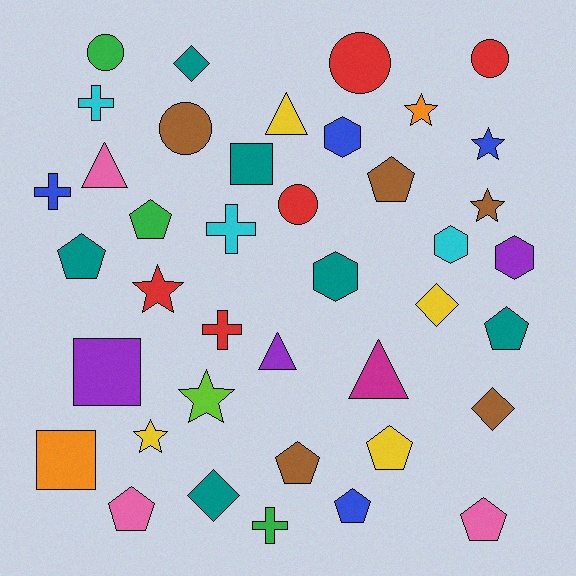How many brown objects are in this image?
There are 5 brown objects.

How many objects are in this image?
There are 40 objects.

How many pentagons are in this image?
There are 9 pentagons.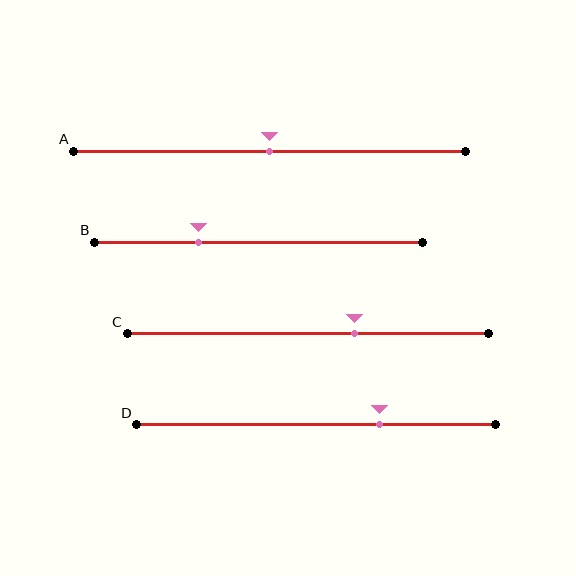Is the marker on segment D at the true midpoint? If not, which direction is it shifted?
No, the marker on segment D is shifted to the right by about 18% of the segment length.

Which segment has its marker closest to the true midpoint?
Segment A has its marker closest to the true midpoint.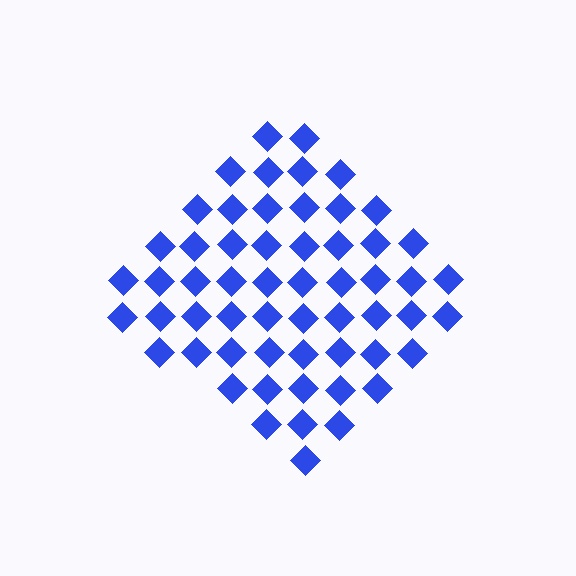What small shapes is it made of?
It is made of small diamonds.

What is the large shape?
The large shape is a diamond.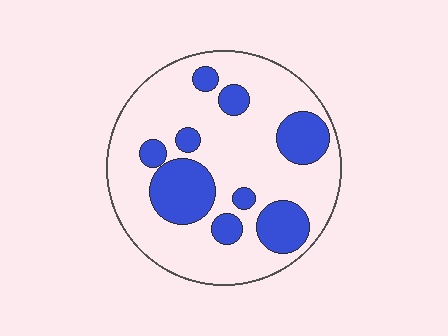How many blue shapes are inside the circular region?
9.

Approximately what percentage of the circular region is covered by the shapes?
Approximately 25%.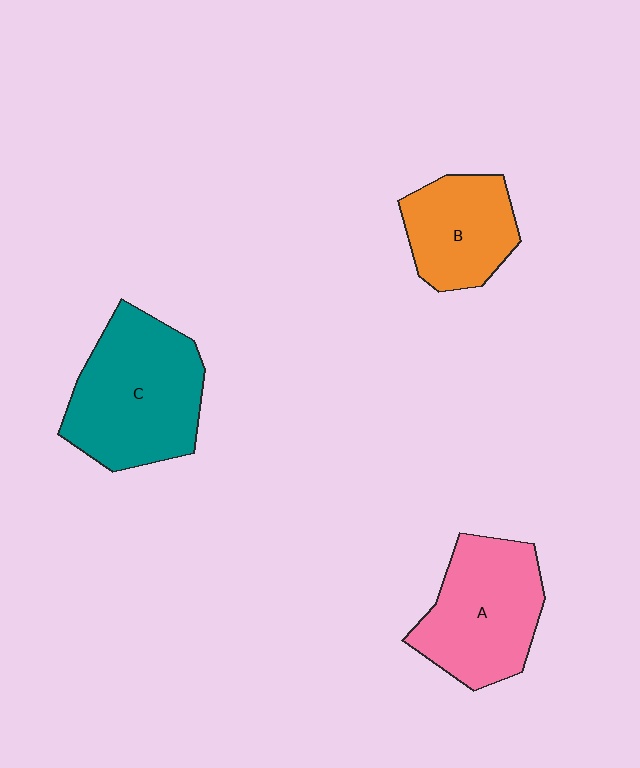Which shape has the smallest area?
Shape B (orange).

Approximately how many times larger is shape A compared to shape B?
Approximately 1.3 times.